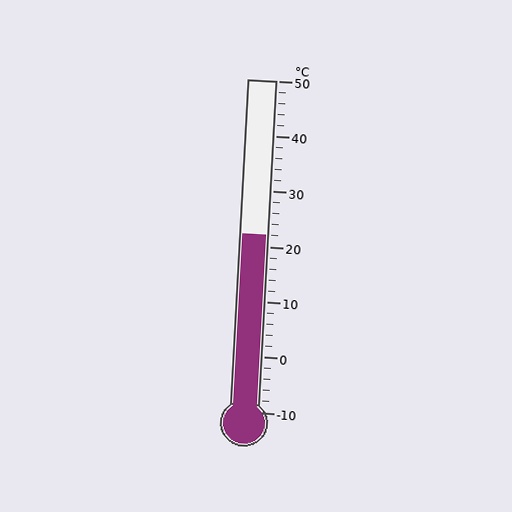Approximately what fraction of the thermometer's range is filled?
The thermometer is filled to approximately 55% of its range.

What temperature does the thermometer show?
The thermometer shows approximately 22°C.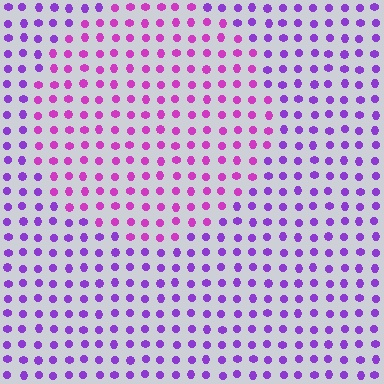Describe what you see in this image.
The image is filled with small purple elements in a uniform arrangement. A circle-shaped region is visible where the elements are tinted to a slightly different hue, forming a subtle color boundary.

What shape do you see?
I see a circle.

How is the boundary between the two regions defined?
The boundary is defined purely by a slight shift in hue (about 32 degrees). Spacing, size, and orientation are identical on both sides.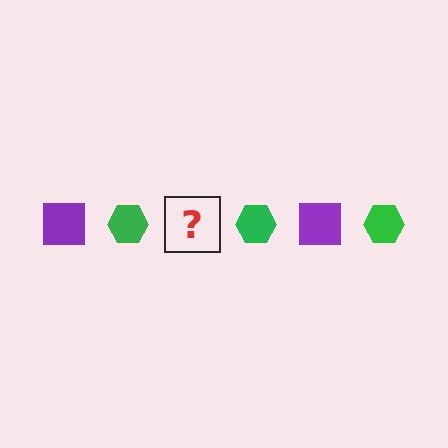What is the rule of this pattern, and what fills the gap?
The rule is that the pattern alternates between purple square and green hexagon. The gap should be filled with a purple square.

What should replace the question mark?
The question mark should be replaced with a purple square.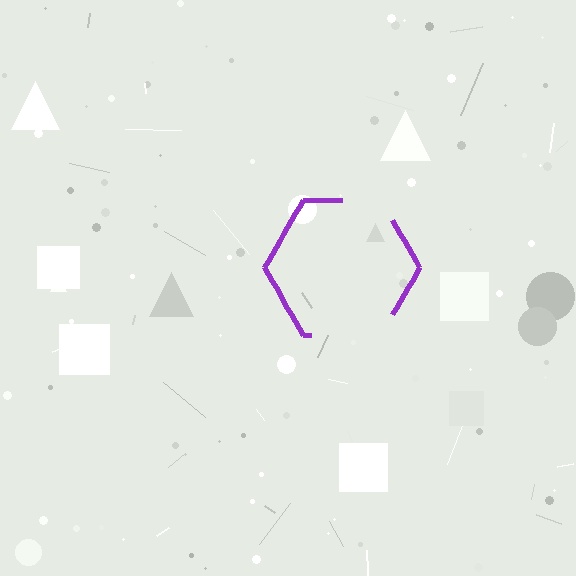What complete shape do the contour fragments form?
The contour fragments form a hexagon.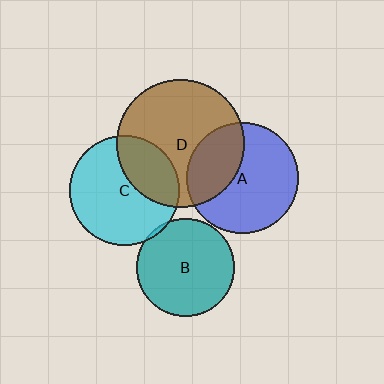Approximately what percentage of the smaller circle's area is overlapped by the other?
Approximately 35%.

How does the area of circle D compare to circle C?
Approximately 1.4 times.